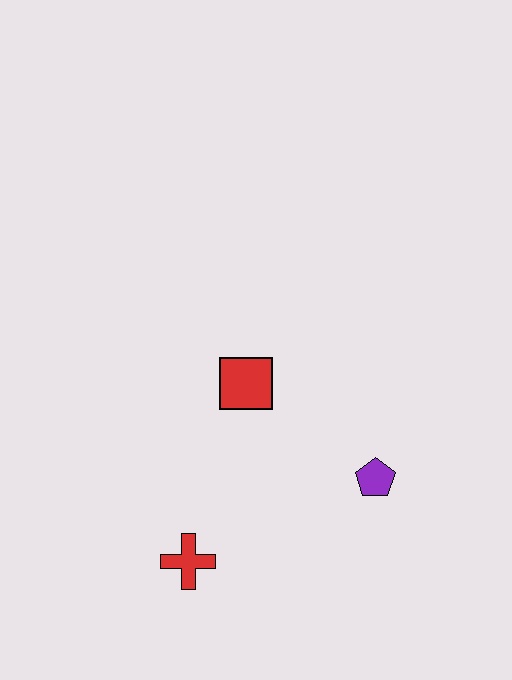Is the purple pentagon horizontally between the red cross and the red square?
No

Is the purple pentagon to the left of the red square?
No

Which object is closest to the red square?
The purple pentagon is closest to the red square.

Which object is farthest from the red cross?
The purple pentagon is farthest from the red cross.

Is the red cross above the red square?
No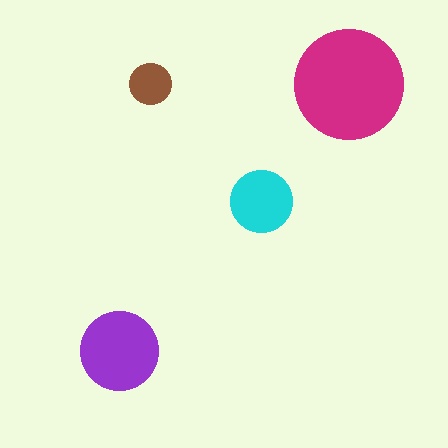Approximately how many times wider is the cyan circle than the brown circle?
About 1.5 times wider.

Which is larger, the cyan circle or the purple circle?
The purple one.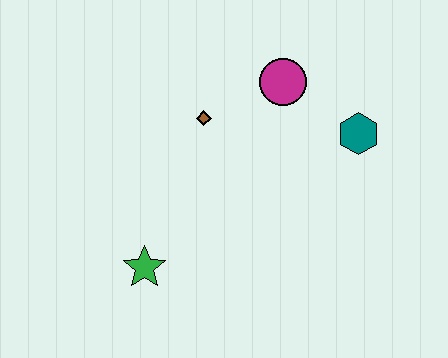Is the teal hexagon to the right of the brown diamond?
Yes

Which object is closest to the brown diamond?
The magenta circle is closest to the brown diamond.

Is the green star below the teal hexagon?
Yes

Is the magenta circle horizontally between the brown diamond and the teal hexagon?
Yes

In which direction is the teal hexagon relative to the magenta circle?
The teal hexagon is to the right of the magenta circle.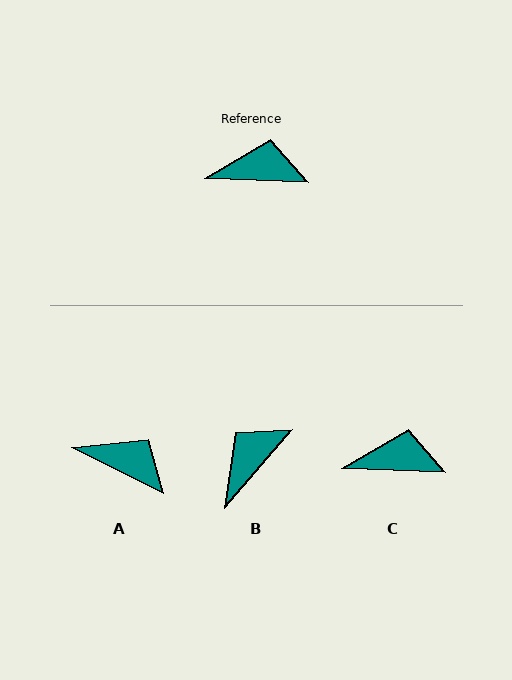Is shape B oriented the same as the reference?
No, it is off by about 51 degrees.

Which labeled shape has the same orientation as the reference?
C.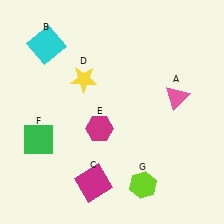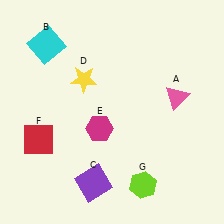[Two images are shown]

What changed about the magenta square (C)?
In Image 1, C is magenta. In Image 2, it changed to purple.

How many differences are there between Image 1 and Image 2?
There are 2 differences between the two images.